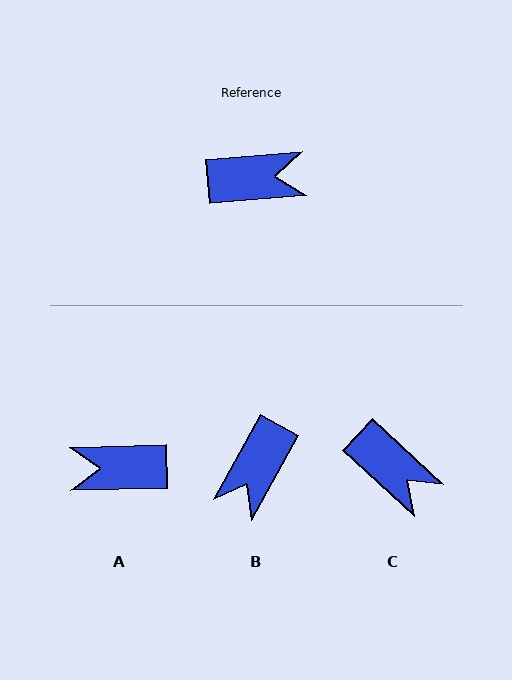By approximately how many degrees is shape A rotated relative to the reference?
Approximately 177 degrees counter-clockwise.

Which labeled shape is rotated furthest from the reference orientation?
A, about 177 degrees away.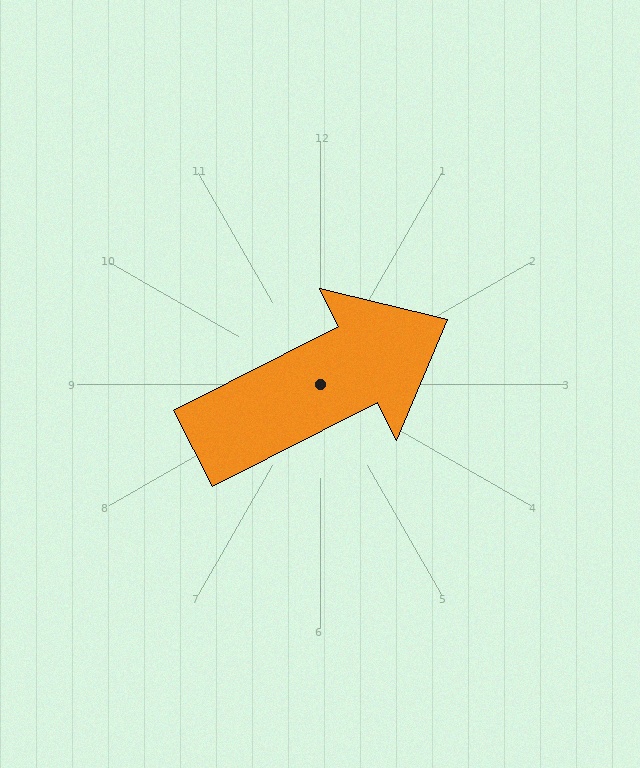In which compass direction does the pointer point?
Northeast.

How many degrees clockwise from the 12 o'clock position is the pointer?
Approximately 63 degrees.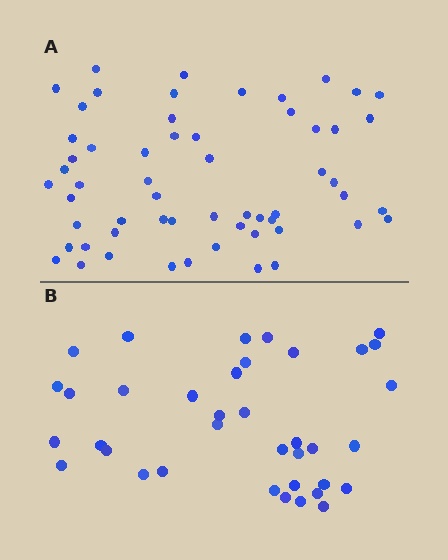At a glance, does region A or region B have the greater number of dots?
Region A (the top region) has more dots.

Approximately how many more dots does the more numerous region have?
Region A has approximately 20 more dots than region B.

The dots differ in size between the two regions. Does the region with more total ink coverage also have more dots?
No. Region B has more total ink coverage because its dots are larger, but region A actually contains more individual dots. Total area can be misleading — the number of items is what matters here.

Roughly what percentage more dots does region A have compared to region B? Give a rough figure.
About 55% more.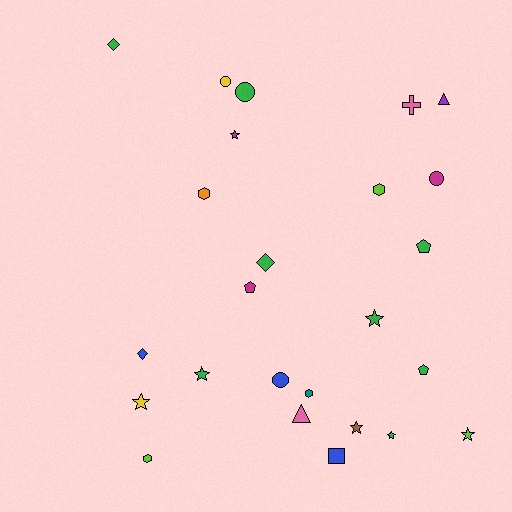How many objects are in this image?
There are 25 objects.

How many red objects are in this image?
There are no red objects.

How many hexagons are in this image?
There are 4 hexagons.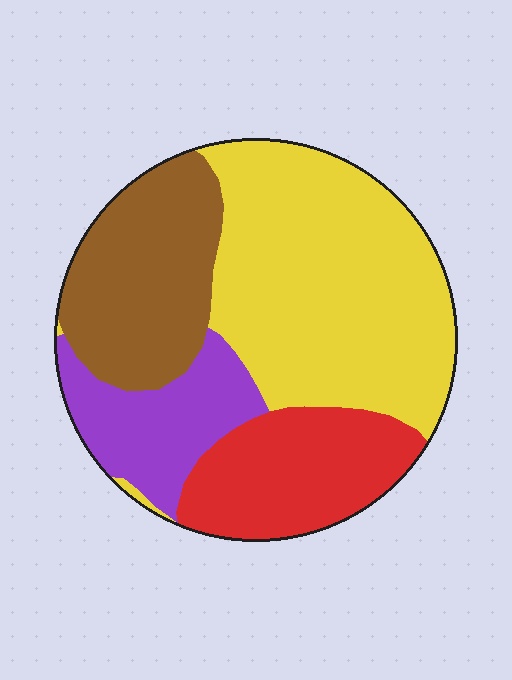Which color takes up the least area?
Purple, at roughly 15%.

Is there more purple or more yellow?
Yellow.